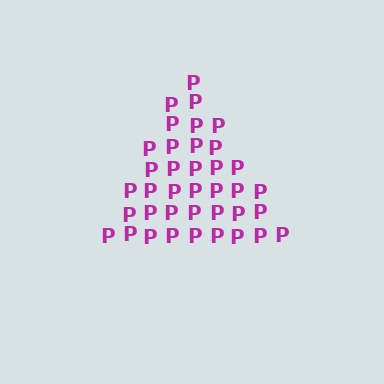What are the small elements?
The small elements are letter P's.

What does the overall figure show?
The overall figure shows a triangle.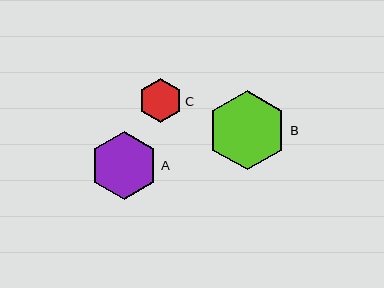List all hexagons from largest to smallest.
From largest to smallest: B, A, C.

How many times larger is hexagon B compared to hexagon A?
Hexagon B is approximately 1.2 times the size of hexagon A.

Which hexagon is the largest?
Hexagon B is the largest with a size of approximately 80 pixels.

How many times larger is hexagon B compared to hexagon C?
Hexagon B is approximately 1.8 times the size of hexagon C.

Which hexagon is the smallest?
Hexagon C is the smallest with a size of approximately 44 pixels.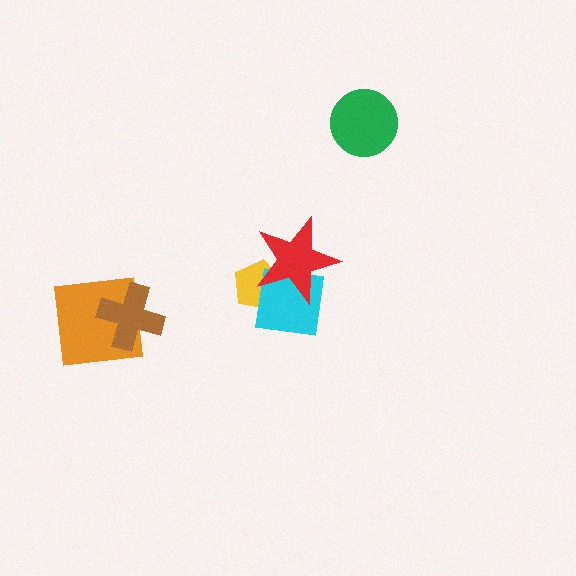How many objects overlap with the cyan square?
2 objects overlap with the cyan square.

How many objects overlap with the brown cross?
1 object overlaps with the brown cross.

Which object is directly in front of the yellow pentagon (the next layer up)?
The cyan square is directly in front of the yellow pentagon.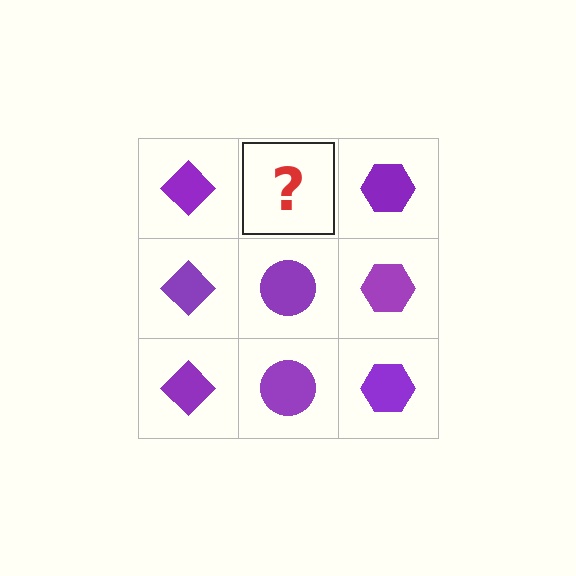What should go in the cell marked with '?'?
The missing cell should contain a purple circle.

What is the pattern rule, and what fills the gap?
The rule is that each column has a consistent shape. The gap should be filled with a purple circle.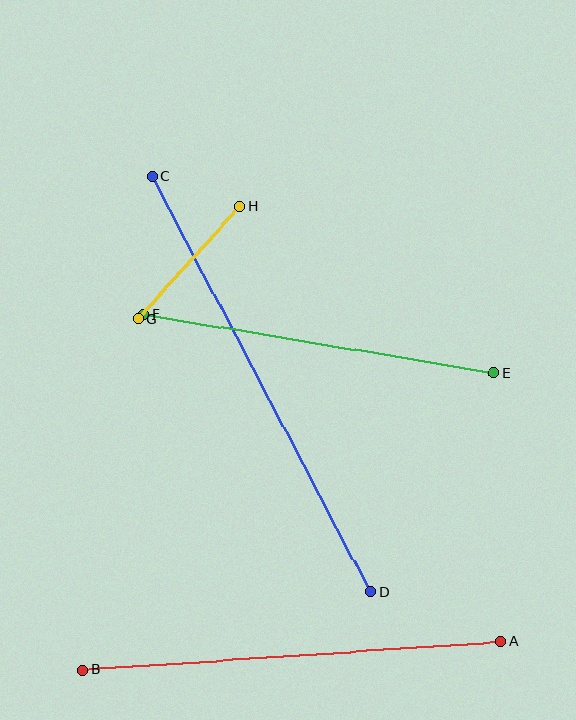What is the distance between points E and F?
The distance is approximately 355 pixels.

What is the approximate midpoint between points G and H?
The midpoint is at approximately (189, 263) pixels.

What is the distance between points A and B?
The distance is approximately 419 pixels.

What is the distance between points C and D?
The distance is approximately 470 pixels.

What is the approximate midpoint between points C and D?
The midpoint is at approximately (261, 384) pixels.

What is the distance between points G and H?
The distance is approximately 151 pixels.